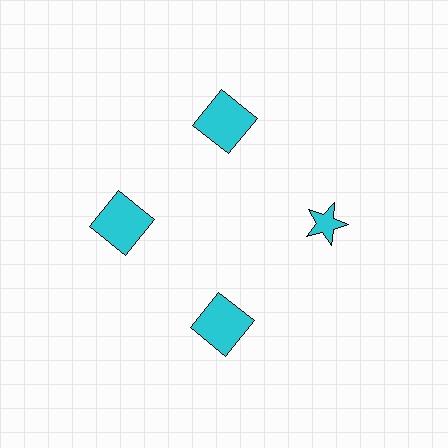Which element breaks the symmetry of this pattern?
The cyan star at roughly the 3 o'clock position breaks the symmetry. All other shapes are cyan squares.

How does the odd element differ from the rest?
It has a different shape: star instead of square.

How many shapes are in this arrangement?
There are 4 shapes arranged in a ring pattern.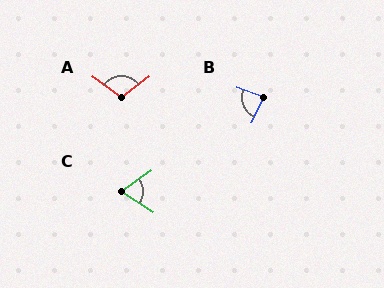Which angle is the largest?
A, at approximately 108 degrees.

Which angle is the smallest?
C, at approximately 68 degrees.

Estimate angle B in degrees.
Approximately 83 degrees.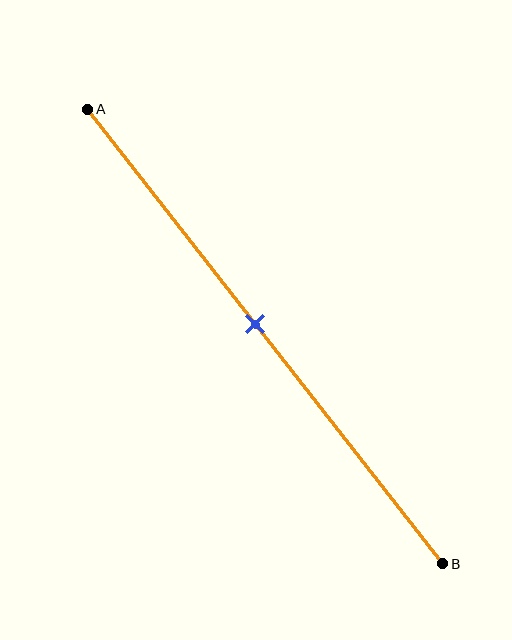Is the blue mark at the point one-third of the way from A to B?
No, the mark is at about 45% from A, not at the 33% one-third point.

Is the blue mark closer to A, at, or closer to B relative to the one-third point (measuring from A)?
The blue mark is closer to point B than the one-third point of segment AB.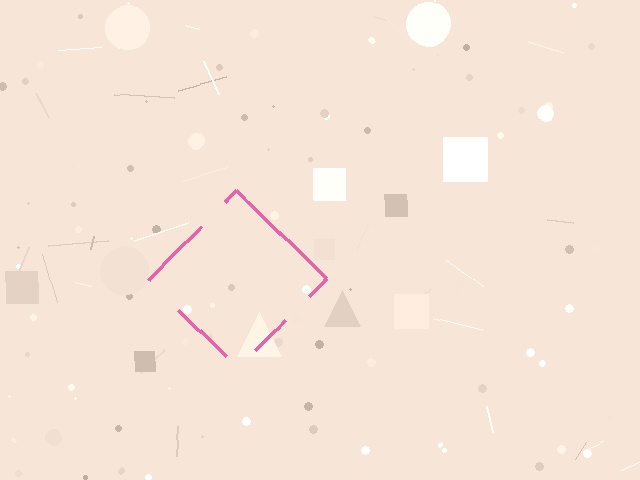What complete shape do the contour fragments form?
The contour fragments form a diamond.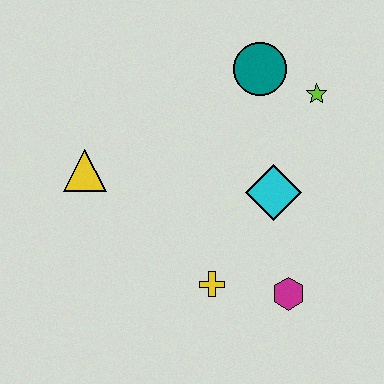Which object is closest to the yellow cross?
The magenta hexagon is closest to the yellow cross.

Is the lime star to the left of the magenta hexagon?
No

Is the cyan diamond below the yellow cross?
No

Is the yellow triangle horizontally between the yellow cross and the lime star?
No